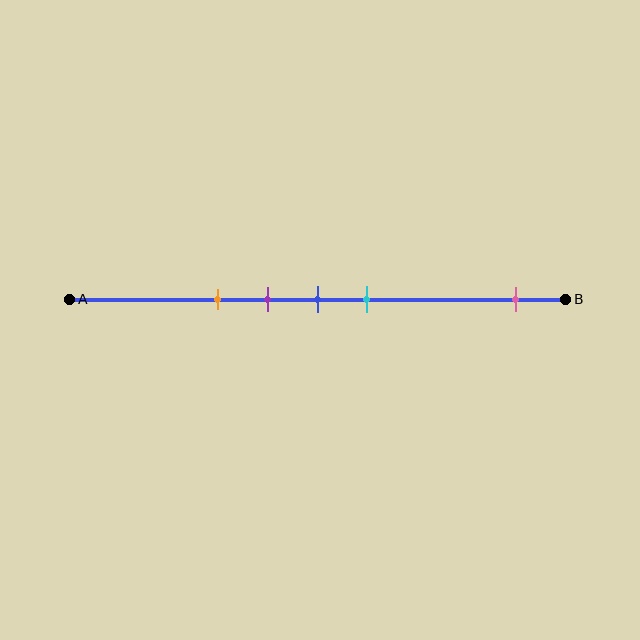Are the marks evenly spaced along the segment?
No, the marks are not evenly spaced.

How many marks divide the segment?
There are 5 marks dividing the segment.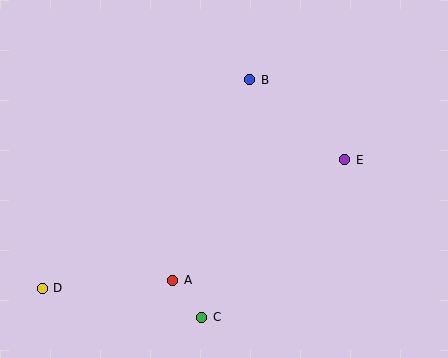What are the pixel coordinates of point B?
Point B is at (250, 80).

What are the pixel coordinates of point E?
Point E is at (345, 160).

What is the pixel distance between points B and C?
The distance between B and C is 243 pixels.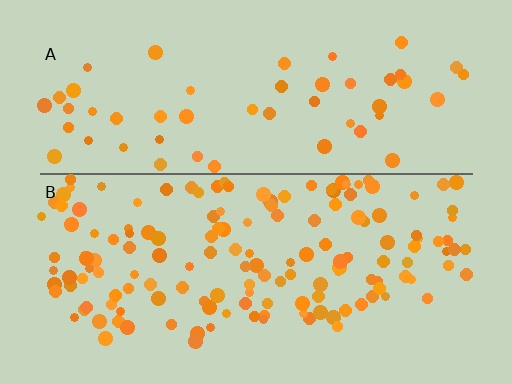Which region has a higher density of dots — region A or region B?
B (the bottom).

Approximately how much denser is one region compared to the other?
Approximately 2.8× — region B over region A.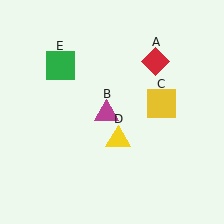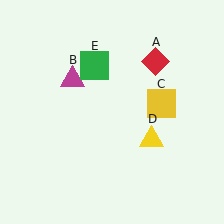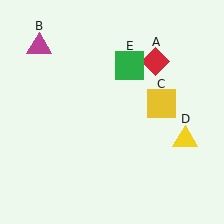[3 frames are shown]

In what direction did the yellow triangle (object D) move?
The yellow triangle (object D) moved right.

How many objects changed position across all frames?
3 objects changed position: magenta triangle (object B), yellow triangle (object D), green square (object E).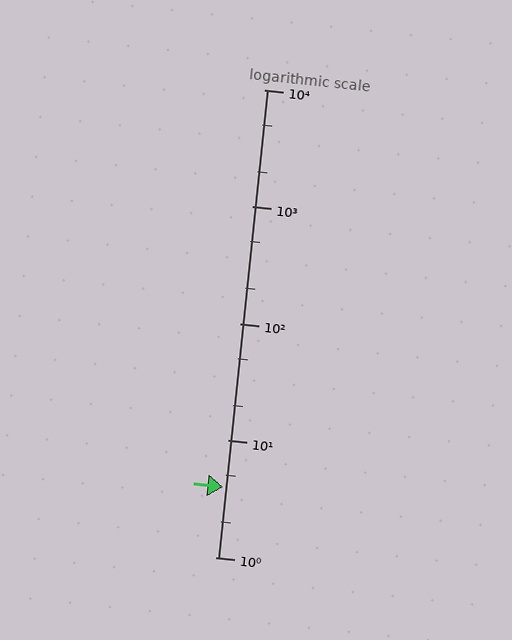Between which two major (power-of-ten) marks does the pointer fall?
The pointer is between 1 and 10.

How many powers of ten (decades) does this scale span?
The scale spans 4 decades, from 1 to 10000.